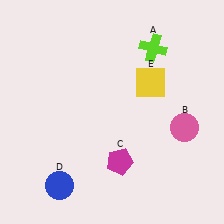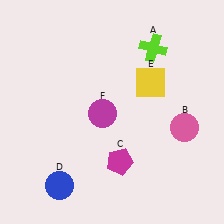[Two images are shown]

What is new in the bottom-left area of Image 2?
A magenta circle (F) was added in the bottom-left area of Image 2.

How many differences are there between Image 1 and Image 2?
There is 1 difference between the two images.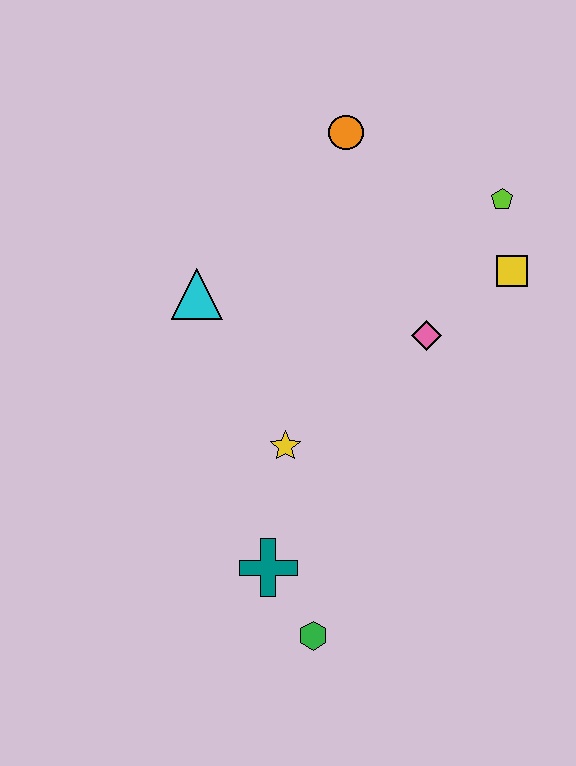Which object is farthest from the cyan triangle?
The green hexagon is farthest from the cyan triangle.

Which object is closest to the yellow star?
The teal cross is closest to the yellow star.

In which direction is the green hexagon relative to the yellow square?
The green hexagon is below the yellow square.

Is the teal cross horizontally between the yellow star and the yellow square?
No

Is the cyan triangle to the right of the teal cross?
No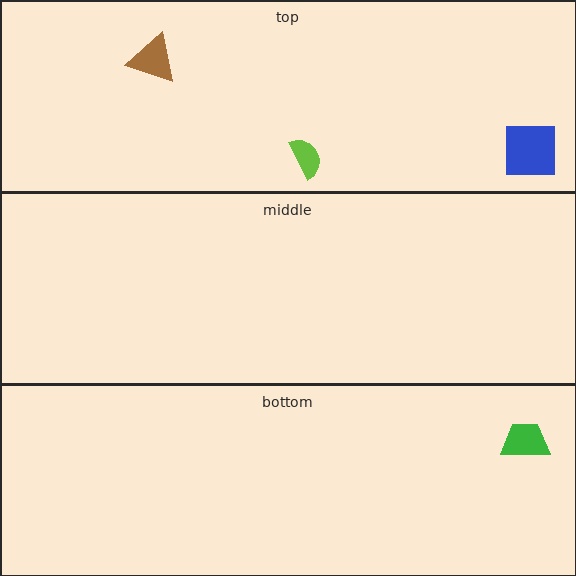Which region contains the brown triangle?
The top region.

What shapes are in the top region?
The brown triangle, the lime semicircle, the blue square.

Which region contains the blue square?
The top region.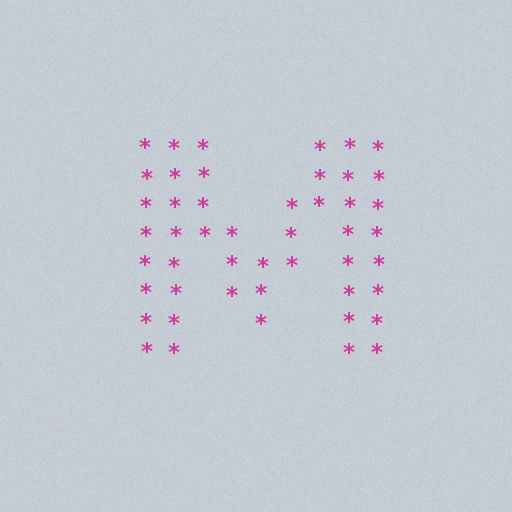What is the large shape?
The large shape is the letter M.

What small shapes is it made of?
It is made of small asterisks.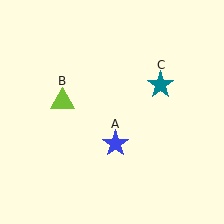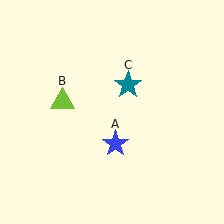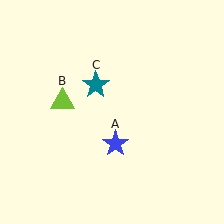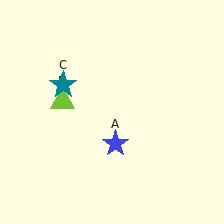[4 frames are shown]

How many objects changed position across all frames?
1 object changed position: teal star (object C).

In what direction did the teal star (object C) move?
The teal star (object C) moved left.